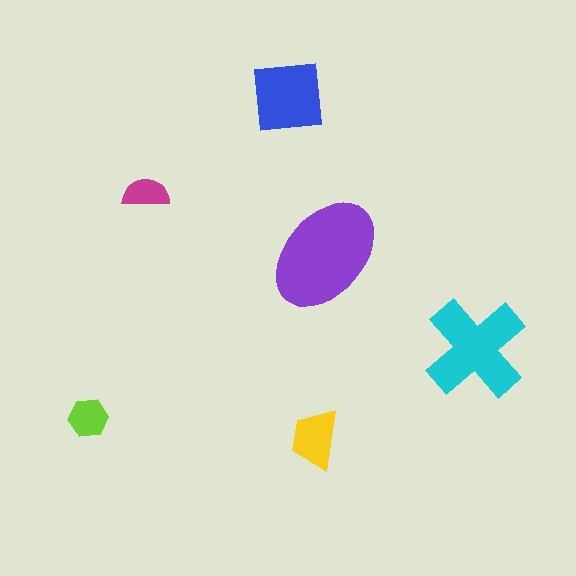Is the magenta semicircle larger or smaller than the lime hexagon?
Smaller.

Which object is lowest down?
The yellow trapezoid is bottommost.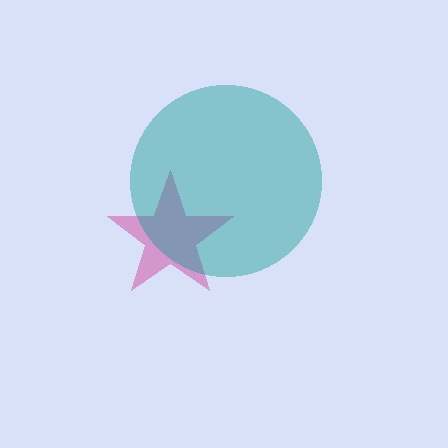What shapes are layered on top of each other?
The layered shapes are: a magenta star, a teal circle.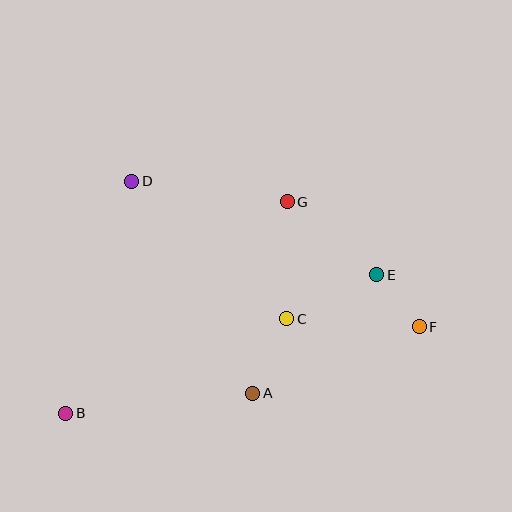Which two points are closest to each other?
Points E and F are closest to each other.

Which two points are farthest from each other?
Points B and F are farthest from each other.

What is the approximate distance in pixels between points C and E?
The distance between C and E is approximately 101 pixels.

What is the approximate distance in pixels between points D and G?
The distance between D and G is approximately 157 pixels.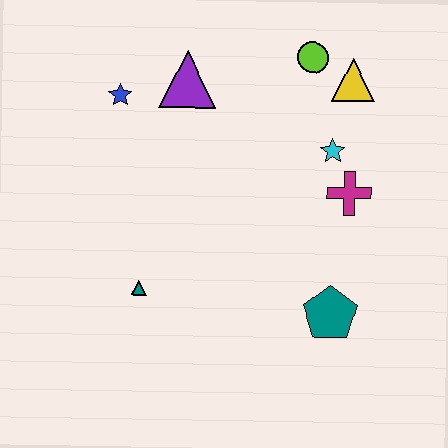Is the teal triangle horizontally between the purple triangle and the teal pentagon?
No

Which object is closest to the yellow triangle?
The lime circle is closest to the yellow triangle.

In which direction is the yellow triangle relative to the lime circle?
The yellow triangle is to the right of the lime circle.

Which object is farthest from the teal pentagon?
The blue star is farthest from the teal pentagon.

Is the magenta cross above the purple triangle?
No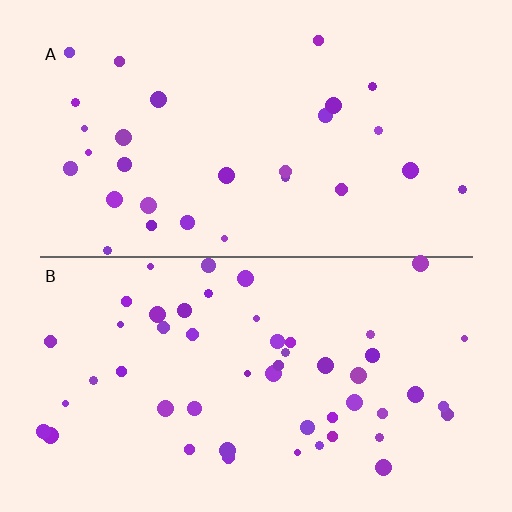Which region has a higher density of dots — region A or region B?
B (the bottom).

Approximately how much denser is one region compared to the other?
Approximately 1.8× — region B over region A.